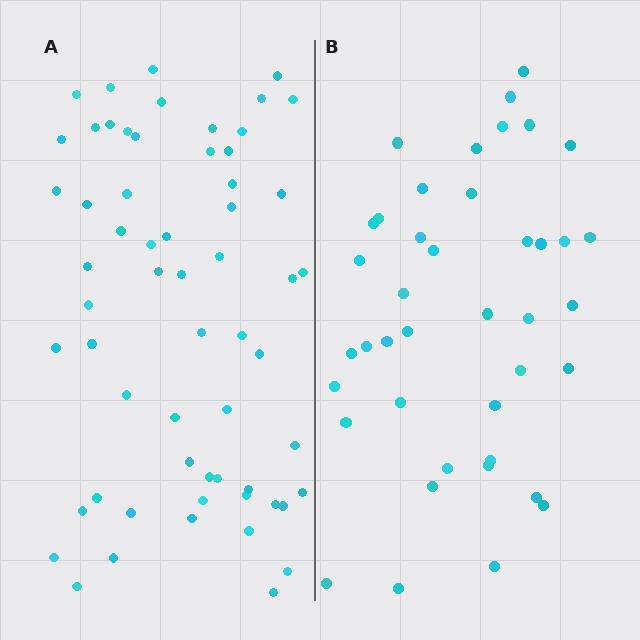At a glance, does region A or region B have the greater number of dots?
Region A (the left region) has more dots.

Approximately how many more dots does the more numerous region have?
Region A has approximately 20 more dots than region B.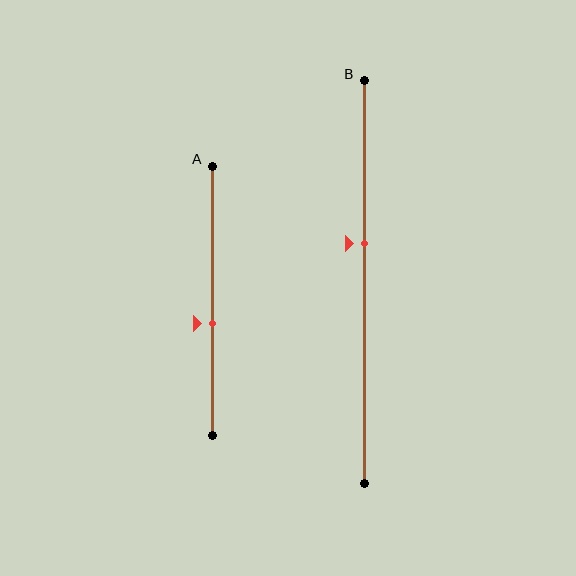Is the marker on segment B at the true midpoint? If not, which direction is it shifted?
No, the marker on segment B is shifted upward by about 10% of the segment length.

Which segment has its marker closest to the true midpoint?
Segment A has its marker closest to the true midpoint.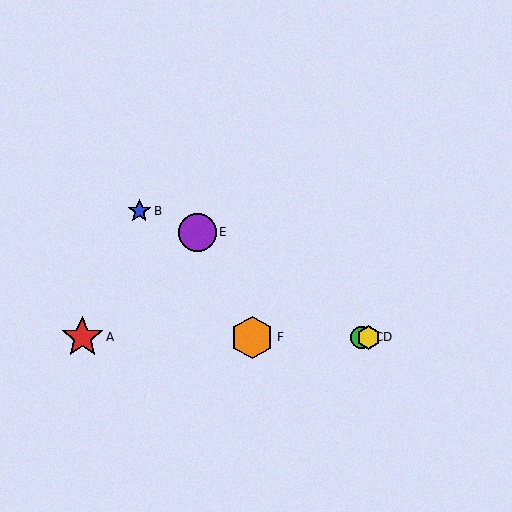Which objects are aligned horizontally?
Objects A, C, D, F are aligned horizontally.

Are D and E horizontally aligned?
No, D is at y≈337 and E is at y≈232.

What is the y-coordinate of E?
Object E is at y≈232.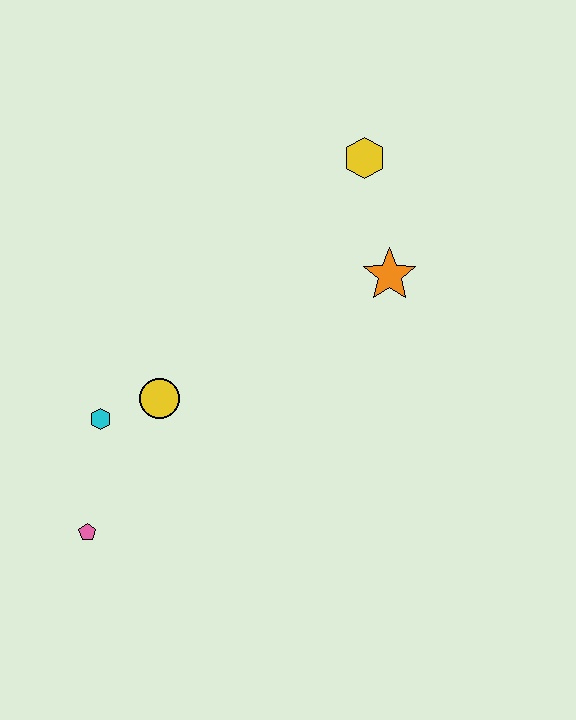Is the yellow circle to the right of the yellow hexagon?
No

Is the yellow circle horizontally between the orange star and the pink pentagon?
Yes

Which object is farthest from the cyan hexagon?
The yellow hexagon is farthest from the cyan hexagon.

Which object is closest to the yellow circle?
The cyan hexagon is closest to the yellow circle.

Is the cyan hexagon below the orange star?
Yes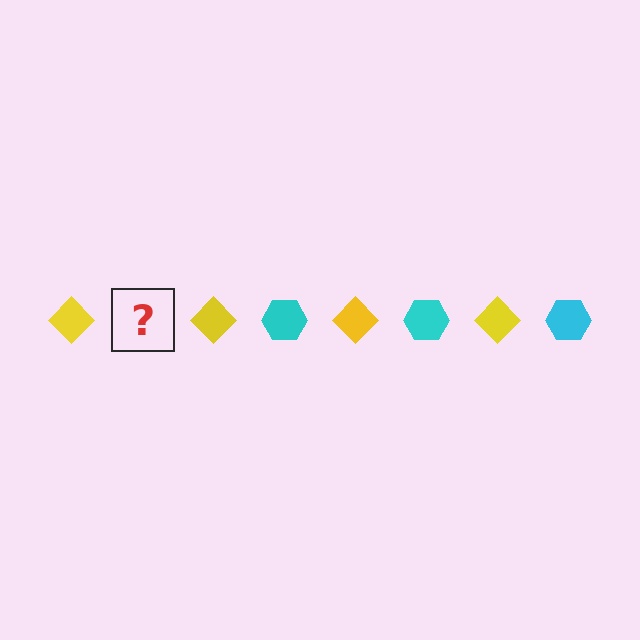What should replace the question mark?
The question mark should be replaced with a cyan hexagon.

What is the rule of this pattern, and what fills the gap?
The rule is that the pattern alternates between yellow diamond and cyan hexagon. The gap should be filled with a cyan hexagon.